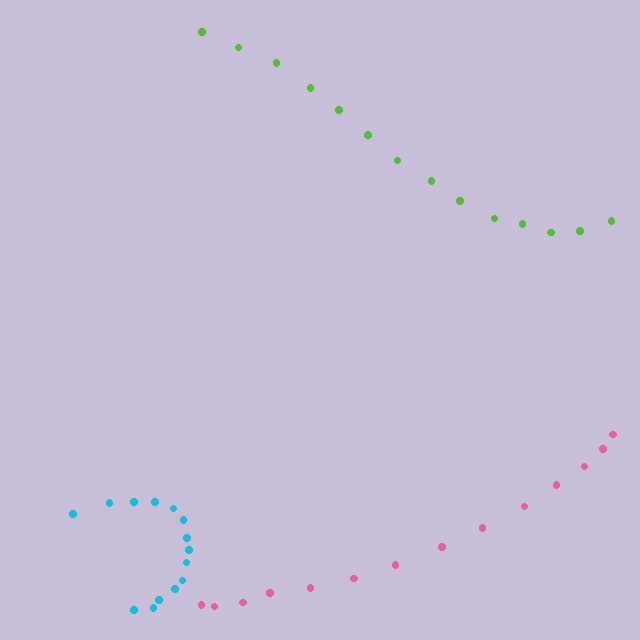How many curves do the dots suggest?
There are 3 distinct paths.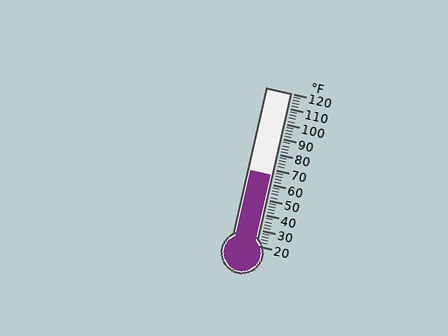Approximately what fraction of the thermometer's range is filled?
The thermometer is filled to approximately 45% of its range.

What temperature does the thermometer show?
The thermometer shows approximately 66°F.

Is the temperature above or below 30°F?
The temperature is above 30°F.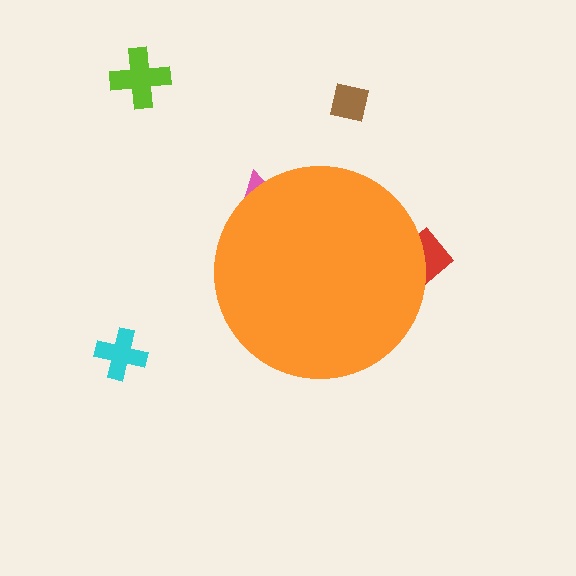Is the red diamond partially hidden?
Yes, the red diamond is partially hidden behind the orange circle.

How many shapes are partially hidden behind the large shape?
2 shapes are partially hidden.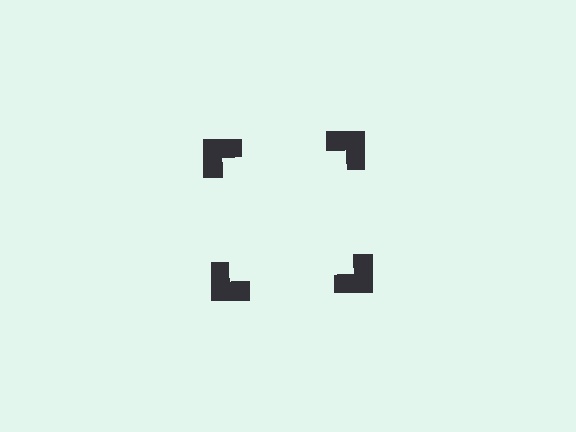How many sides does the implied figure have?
4 sides.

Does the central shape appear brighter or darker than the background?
It typically appears slightly brighter than the background, even though no actual brightness change is drawn.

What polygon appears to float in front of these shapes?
An illusory square — its edges are inferred from the aligned wedge cuts in the notched squares, not physically drawn.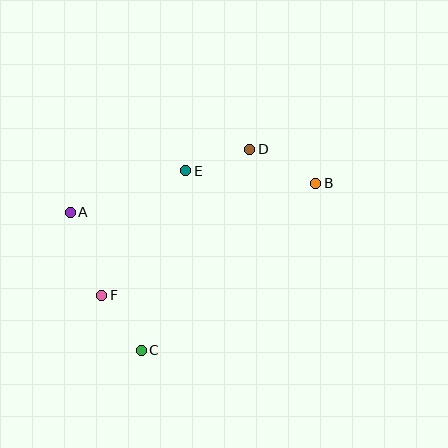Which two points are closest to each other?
Points D and E are closest to each other.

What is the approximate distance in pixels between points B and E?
The distance between B and E is approximately 131 pixels.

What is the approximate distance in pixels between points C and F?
The distance between C and F is approximately 68 pixels.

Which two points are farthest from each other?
Points A and B are farthest from each other.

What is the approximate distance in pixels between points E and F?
The distance between E and F is approximately 150 pixels.